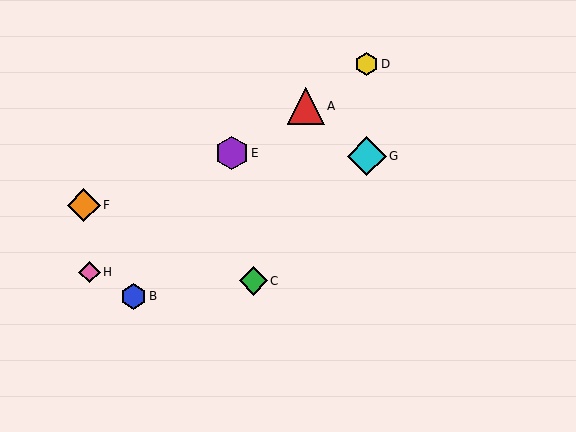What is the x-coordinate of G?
Object G is at x≈367.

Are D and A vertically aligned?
No, D is at x≈367 and A is at x≈306.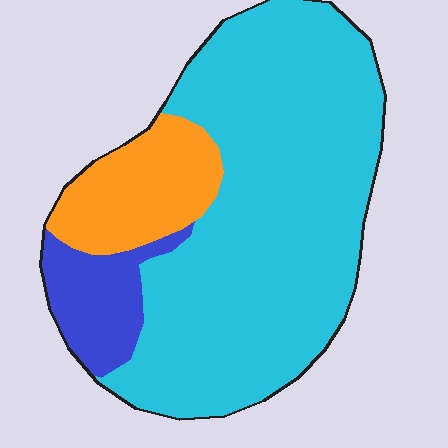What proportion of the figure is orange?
Orange covers 16% of the figure.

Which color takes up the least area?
Blue, at roughly 10%.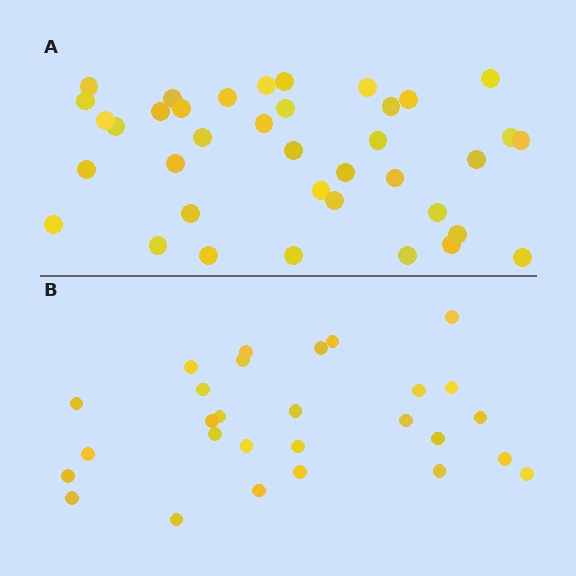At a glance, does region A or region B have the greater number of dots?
Region A (the top region) has more dots.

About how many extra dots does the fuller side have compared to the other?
Region A has roughly 10 or so more dots than region B.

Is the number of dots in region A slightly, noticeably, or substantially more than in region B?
Region A has noticeably more, but not dramatically so. The ratio is roughly 1.4 to 1.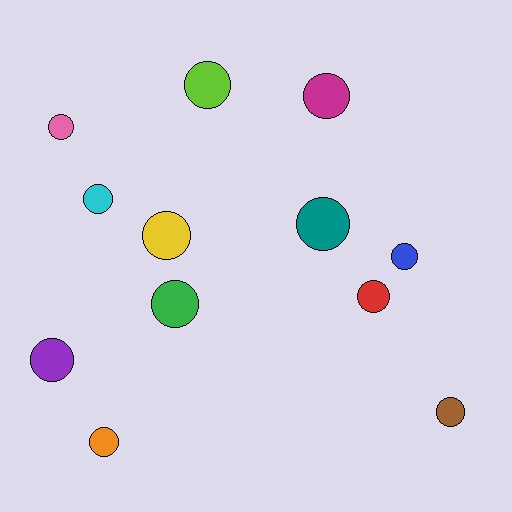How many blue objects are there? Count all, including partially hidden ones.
There is 1 blue object.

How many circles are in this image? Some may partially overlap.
There are 12 circles.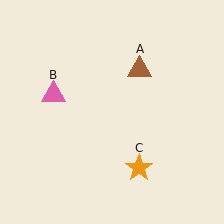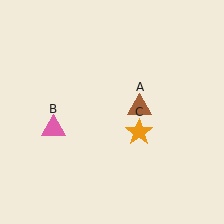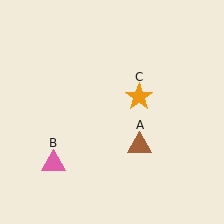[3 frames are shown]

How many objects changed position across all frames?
3 objects changed position: brown triangle (object A), pink triangle (object B), orange star (object C).